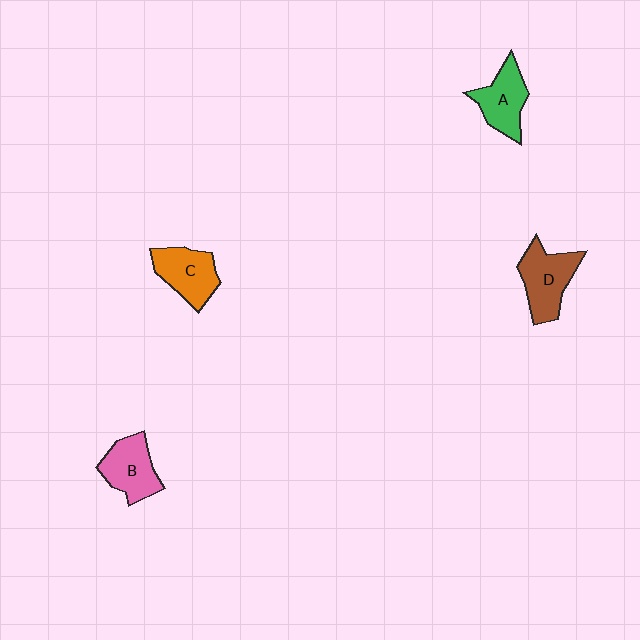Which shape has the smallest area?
Shape A (green).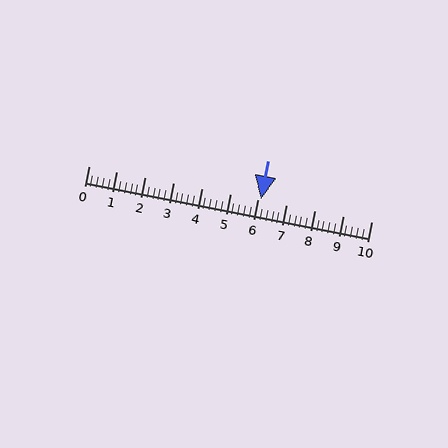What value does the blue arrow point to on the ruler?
The blue arrow points to approximately 6.1.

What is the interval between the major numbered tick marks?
The major tick marks are spaced 1 units apart.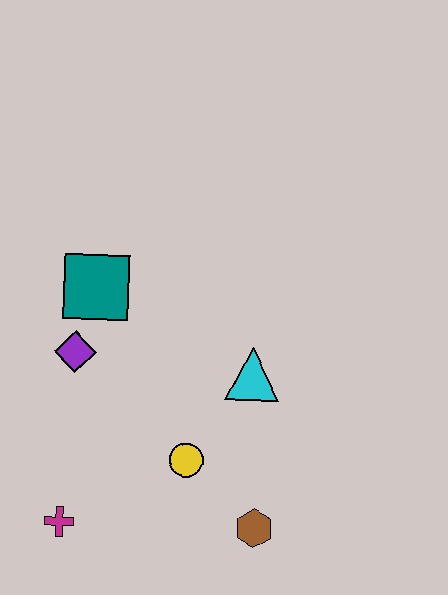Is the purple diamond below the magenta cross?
No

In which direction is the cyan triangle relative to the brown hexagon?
The cyan triangle is above the brown hexagon.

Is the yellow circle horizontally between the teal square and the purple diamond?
No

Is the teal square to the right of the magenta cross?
Yes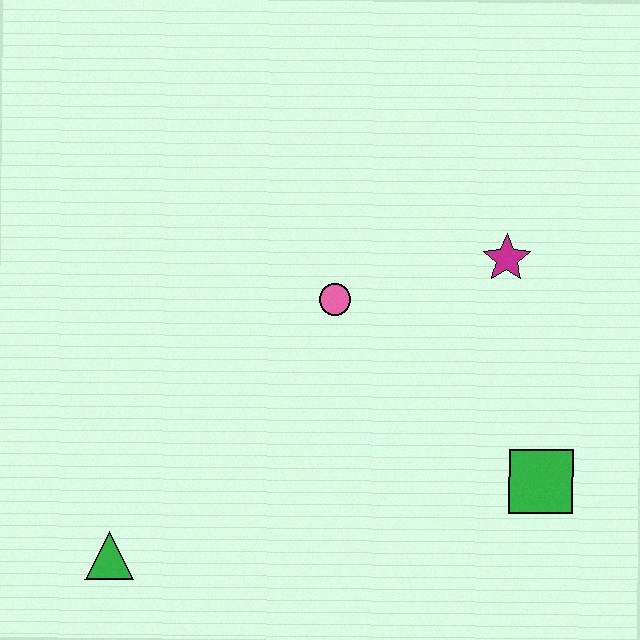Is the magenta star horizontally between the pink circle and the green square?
Yes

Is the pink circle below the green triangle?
No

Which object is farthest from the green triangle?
The magenta star is farthest from the green triangle.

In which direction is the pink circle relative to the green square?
The pink circle is to the left of the green square.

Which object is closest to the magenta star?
The pink circle is closest to the magenta star.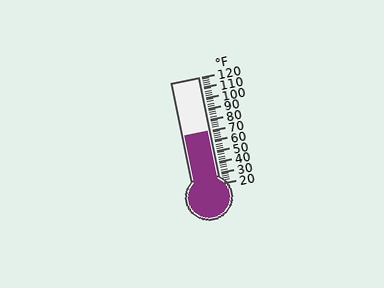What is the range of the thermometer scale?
The thermometer scale ranges from 20°F to 120°F.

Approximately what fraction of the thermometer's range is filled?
The thermometer is filled to approximately 50% of its range.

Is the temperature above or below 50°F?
The temperature is above 50°F.